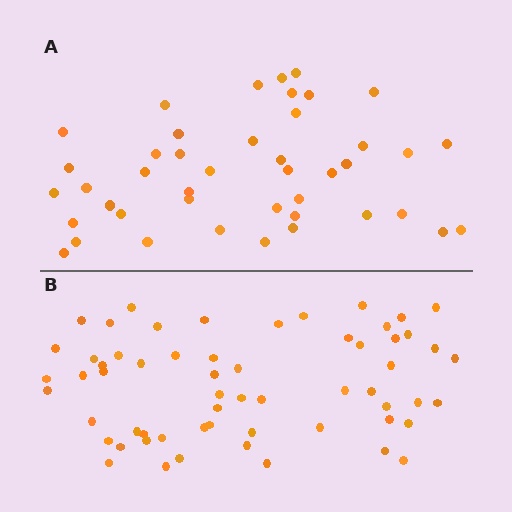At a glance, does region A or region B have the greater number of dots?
Region B (the bottom region) has more dots.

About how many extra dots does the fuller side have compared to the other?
Region B has approximately 15 more dots than region A.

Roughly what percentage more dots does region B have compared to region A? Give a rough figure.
About 40% more.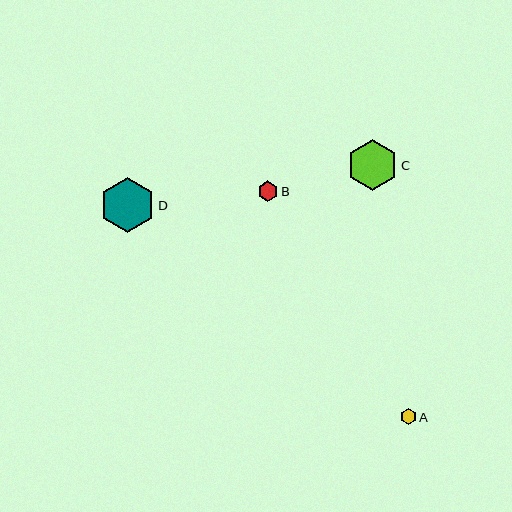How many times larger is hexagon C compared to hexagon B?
Hexagon C is approximately 2.5 times the size of hexagon B.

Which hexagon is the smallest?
Hexagon A is the smallest with a size of approximately 16 pixels.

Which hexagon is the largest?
Hexagon D is the largest with a size of approximately 55 pixels.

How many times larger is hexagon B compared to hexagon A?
Hexagon B is approximately 1.3 times the size of hexagon A.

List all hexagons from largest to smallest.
From largest to smallest: D, C, B, A.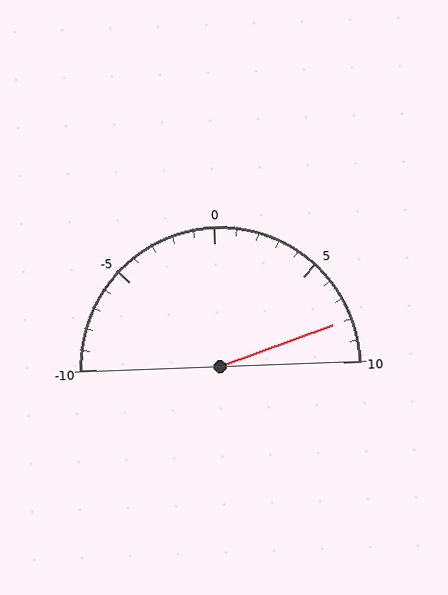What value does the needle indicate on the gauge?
The needle indicates approximately 8.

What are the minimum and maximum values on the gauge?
The gauge ranges from -10 to 10.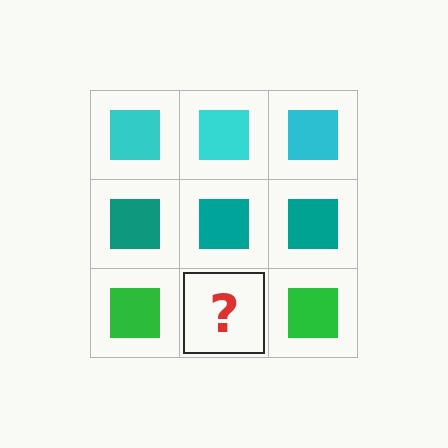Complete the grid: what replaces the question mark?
The question mark should be replaced with a green square.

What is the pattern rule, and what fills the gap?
The rule is that each row has a consistent color. The gap should be filled with a green square.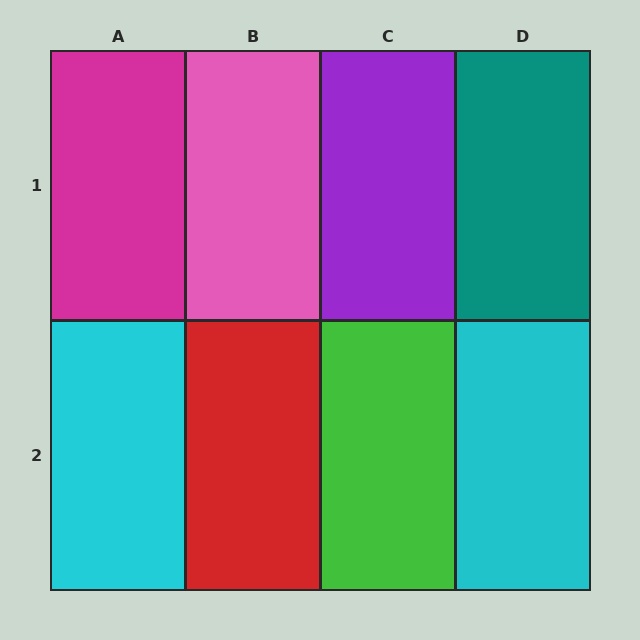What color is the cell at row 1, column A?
Magenta.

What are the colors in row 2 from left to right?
Cyan, red, green, cyan.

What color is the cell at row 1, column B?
Pink.